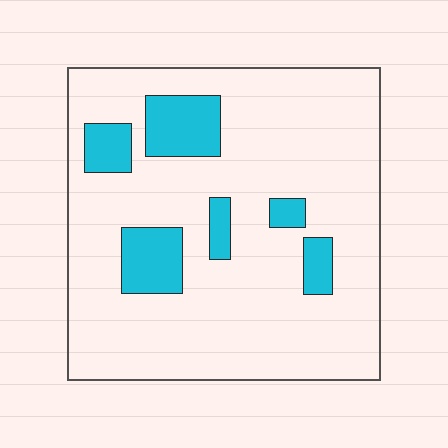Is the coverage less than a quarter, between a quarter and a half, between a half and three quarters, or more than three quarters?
Less than a quarter.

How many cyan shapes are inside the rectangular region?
6.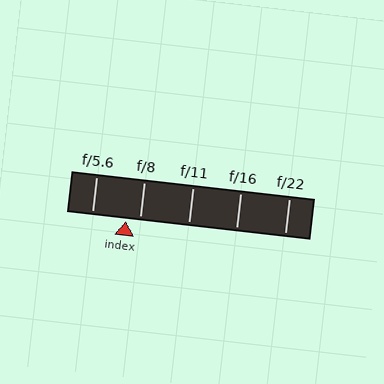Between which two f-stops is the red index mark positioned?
The index mark is between f/5.6 and f/8.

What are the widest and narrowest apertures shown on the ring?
The widest aperture shown is f/5.6 and the narrowest is f/22.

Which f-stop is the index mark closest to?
The index mark is closest to f/8.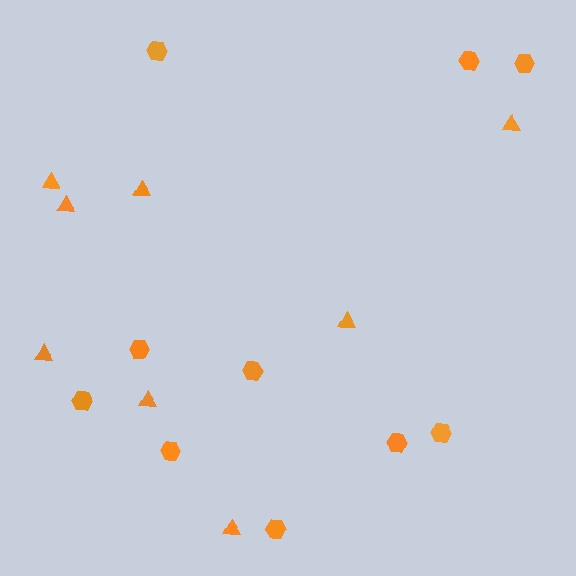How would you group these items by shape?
There are 2 groups: one group of triangles (8) and one group of hexagons (10).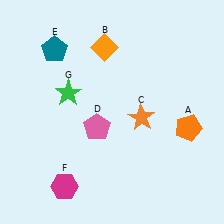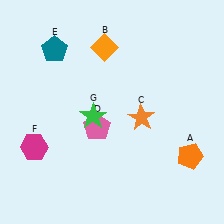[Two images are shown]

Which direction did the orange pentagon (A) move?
The orange pentagon (A) moved down.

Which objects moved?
The objects that moved are: the orange pentagon (A), the magenta hexagon (F), the green star (G).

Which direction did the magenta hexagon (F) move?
The magenta hexagon (F) moved up.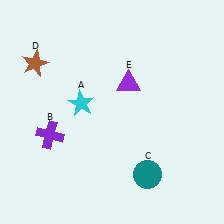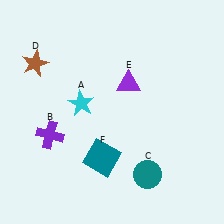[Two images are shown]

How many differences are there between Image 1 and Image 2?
There is 1 difference between the two images.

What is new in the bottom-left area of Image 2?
A teal square (F) was added in the bottom-left area of Image 2.